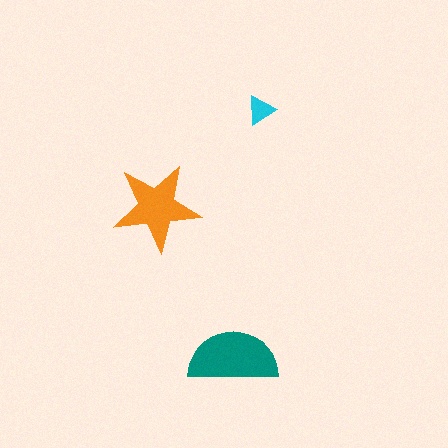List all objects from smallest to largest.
The cyan triangle, the orange star, the teal semicircle.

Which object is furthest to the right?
The cyan triangle is rightmost.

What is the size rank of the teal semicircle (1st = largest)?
1st.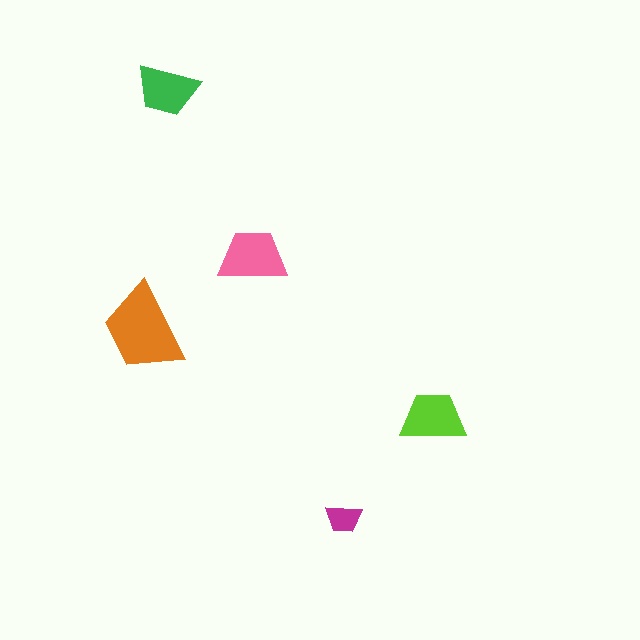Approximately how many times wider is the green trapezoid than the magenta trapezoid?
About 1.5 times wider.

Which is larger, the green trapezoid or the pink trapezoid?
The pink one.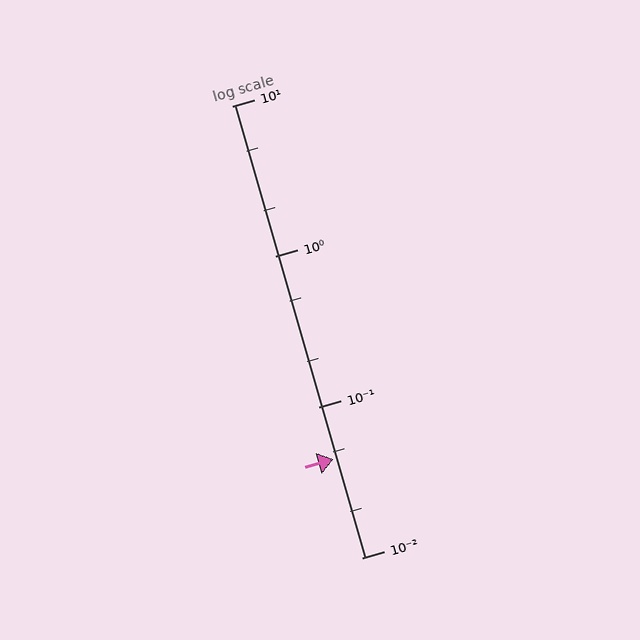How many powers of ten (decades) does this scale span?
The scale spans 3 decades, from 0.01 to 10.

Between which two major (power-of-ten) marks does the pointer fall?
The pointer is between 0.01 and 0.1.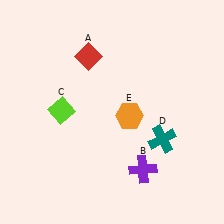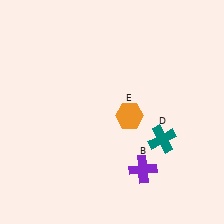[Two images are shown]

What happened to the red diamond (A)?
The red diamond (A) was removed in Image 2. It was in the top-left area of Image 1.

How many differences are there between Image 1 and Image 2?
There are 2 differences between the two images.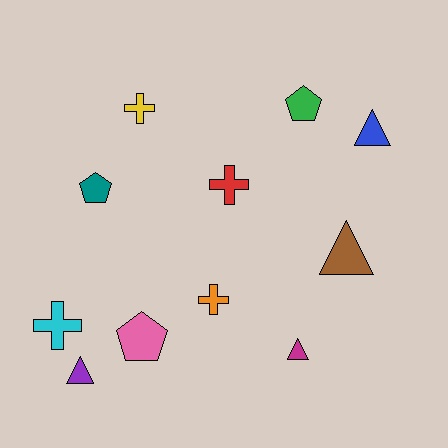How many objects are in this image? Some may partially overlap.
There are 11 objects.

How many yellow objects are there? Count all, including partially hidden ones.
There is 1 yellow object.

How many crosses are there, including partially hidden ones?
There are 4 crosses.